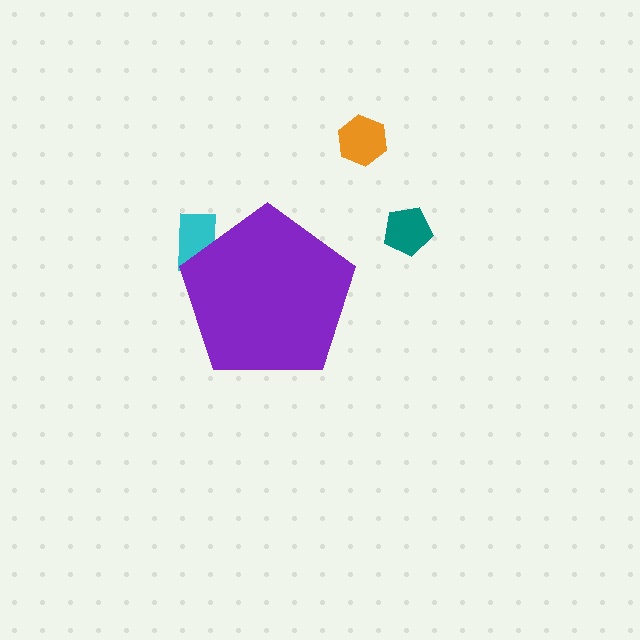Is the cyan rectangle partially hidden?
Yes, the cyan rectangle is partially hidden behind the purple pentagon.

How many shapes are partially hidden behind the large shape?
1 shape is partially hidden.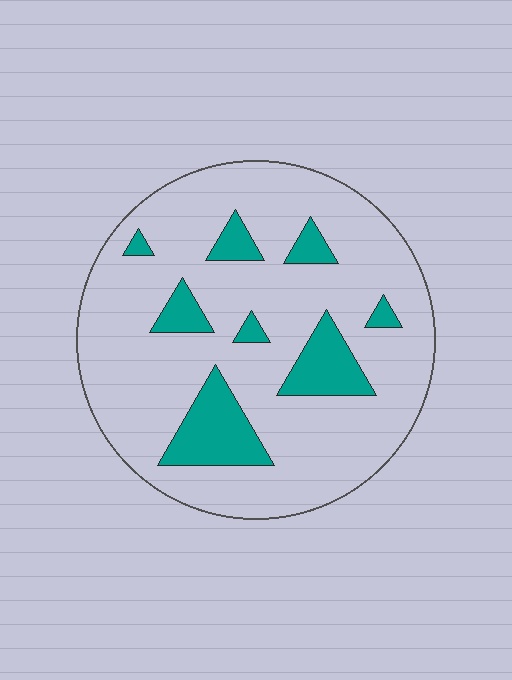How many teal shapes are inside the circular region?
8.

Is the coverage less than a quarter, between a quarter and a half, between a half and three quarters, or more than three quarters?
Less than a quarter.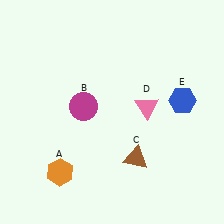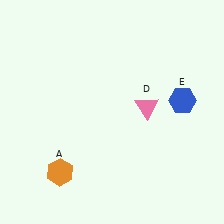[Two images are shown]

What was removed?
The brown triangle (C), the magenta circle (B) were removed in Image 2.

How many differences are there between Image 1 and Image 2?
There are 2 differences between the two images.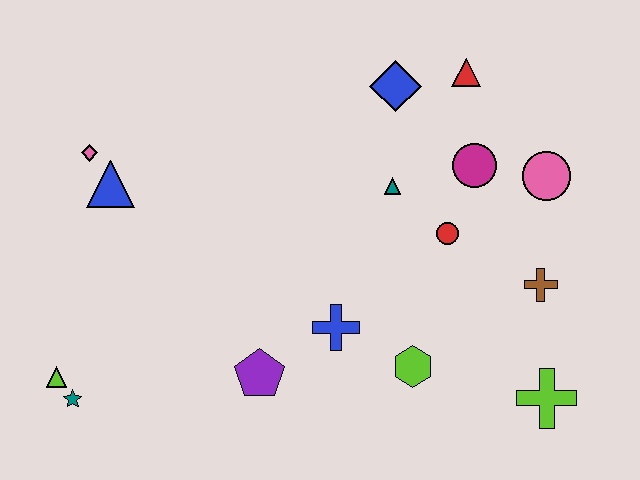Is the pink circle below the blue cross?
No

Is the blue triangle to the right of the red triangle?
No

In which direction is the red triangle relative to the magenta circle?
The red triangle is above the magenta circle.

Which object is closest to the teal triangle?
The red circle is closest to the teal triangle.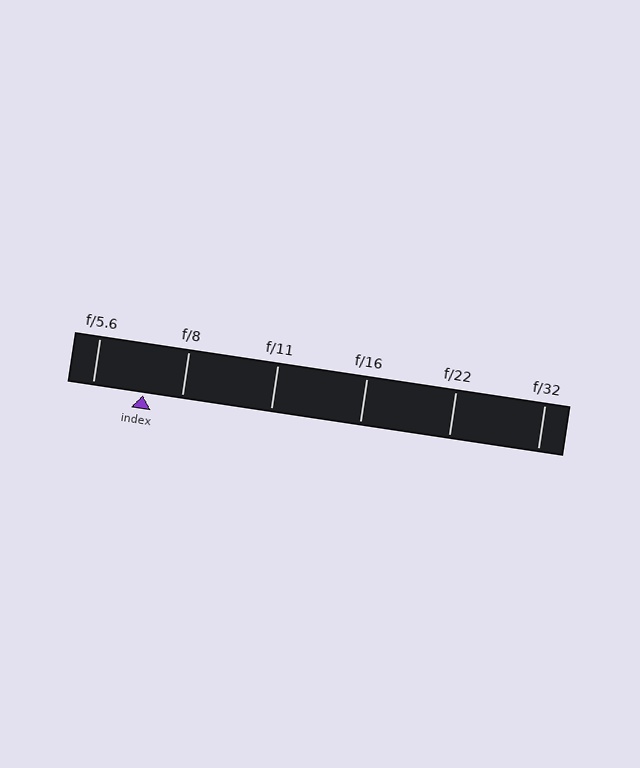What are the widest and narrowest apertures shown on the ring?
The widest aperture shown is f/5.6 and the narrowest is f/32.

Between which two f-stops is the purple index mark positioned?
The index mark is between f/5.6 and f/8.